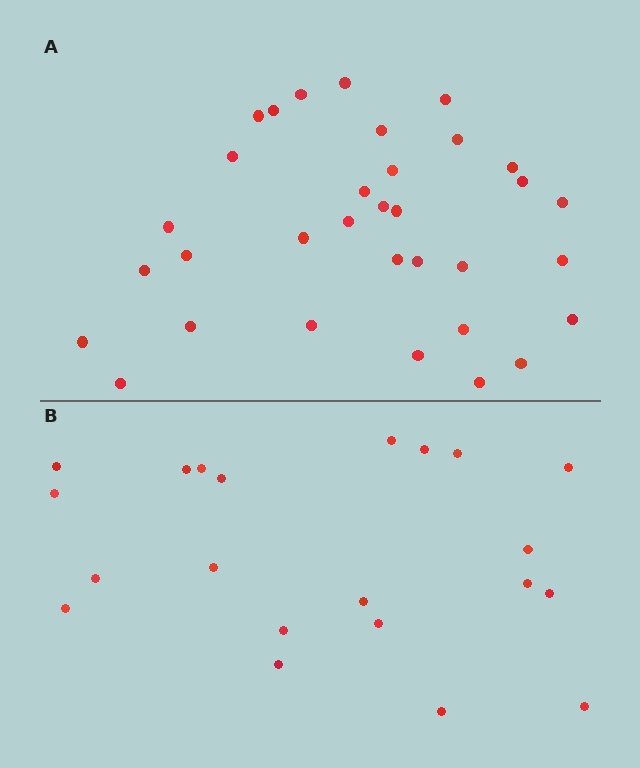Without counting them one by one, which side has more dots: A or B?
Region A (the top region) has more dots.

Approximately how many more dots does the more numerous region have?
Region A has roughly 12 or so more dots than region B.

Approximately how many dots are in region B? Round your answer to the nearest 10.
About 20 dots. (The exact count is 21, which rounds to 20.)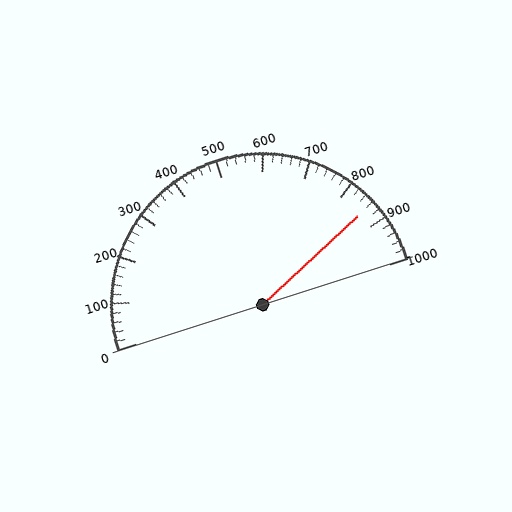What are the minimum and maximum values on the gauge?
The gauge ranges from 0 to 1000.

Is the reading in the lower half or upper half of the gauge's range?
The reading is in the upper half of the range (0 to 1000).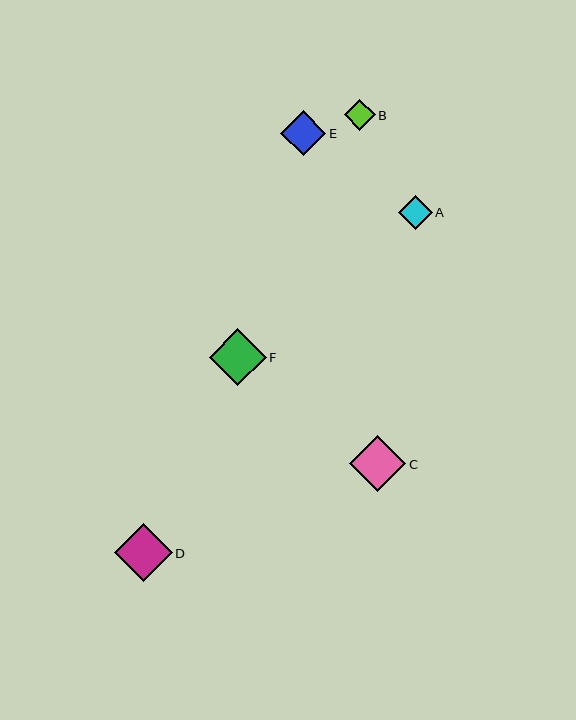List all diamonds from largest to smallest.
From largest to smallest: D, F, C, E, A, B.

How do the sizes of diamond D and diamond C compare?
Diamond D and diamond C are approximately the same size.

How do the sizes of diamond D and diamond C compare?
Diamond D and diamond C are approximately the same size.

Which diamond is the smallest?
Diamond B is the smallest with a size of approximately 31 pixels.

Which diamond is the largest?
Diamond D is the largest with a size of approximately 58 pixels.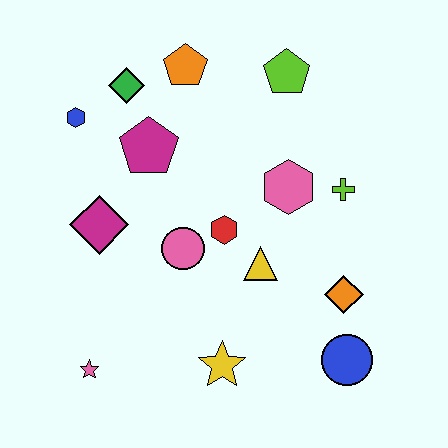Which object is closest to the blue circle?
The orange diamond is closest to the blue circle.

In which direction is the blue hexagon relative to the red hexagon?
The blue hexagon is to the left of the red hexagon.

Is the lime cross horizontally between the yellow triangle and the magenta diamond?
No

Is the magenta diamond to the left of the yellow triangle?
Yes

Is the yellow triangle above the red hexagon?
No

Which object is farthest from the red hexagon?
The pink star is farthest from the red hexagon.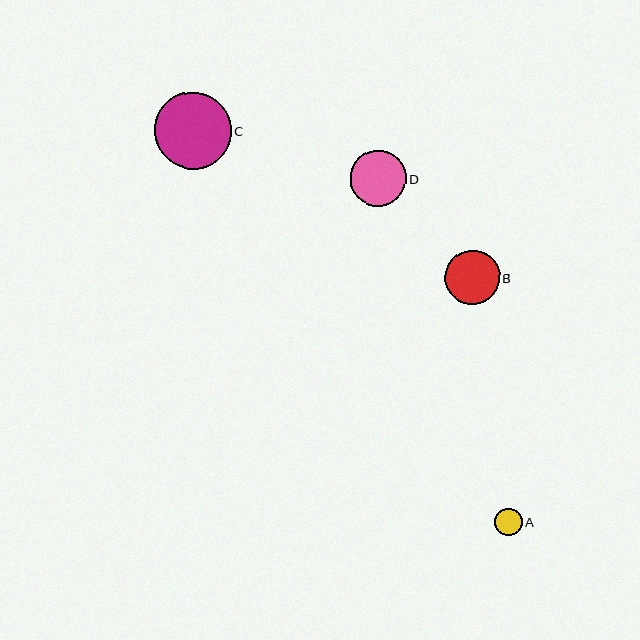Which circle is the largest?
Circle C is the largest with a size of approximately 77 pixels.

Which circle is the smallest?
Circle A is the smallest with a size of approximately 28 pixels.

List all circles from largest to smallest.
From largest to smallest: C, D, B, A.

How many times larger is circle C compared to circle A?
Circle C is approximately 2.8 times the size of circle A.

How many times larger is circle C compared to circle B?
Circle C is approximately 1.4 times the size of circle B.